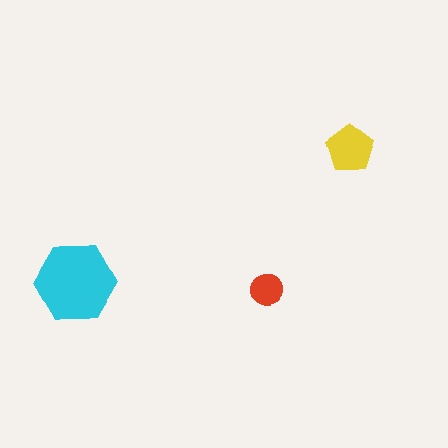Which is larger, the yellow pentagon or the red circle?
The yellow pentagon.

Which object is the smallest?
The red circle.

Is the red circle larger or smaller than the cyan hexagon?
Smaller.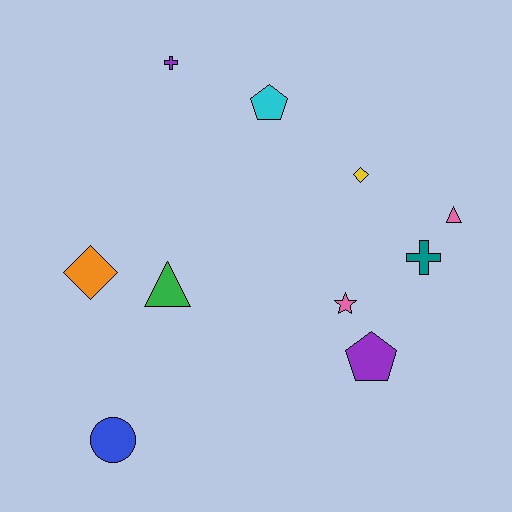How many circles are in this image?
There is 1 circle.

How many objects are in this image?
There are 10 objects.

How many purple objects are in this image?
There are 2 purple objects.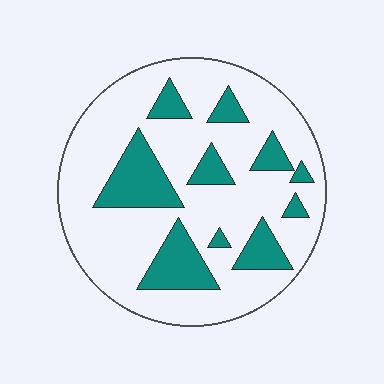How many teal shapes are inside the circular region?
10.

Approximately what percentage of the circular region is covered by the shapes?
Approximately 25%.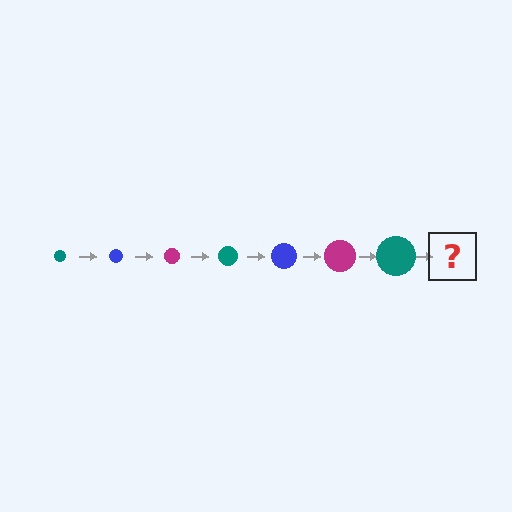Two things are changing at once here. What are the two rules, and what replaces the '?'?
The two rules are that the circle grows larger each step and the color cycles through teal, blue, and magenta. The '?' should be a blue circle, larger than the previous one.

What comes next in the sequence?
The next element should be a blue circle, larger than the previous one.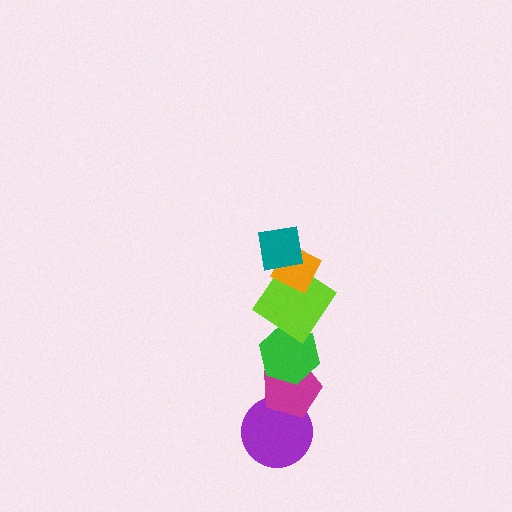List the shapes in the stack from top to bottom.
From top to bottom: the teal square, the orange diamond, the lime diamond, the green hexagon, the magenta pentagon, the purple circle.